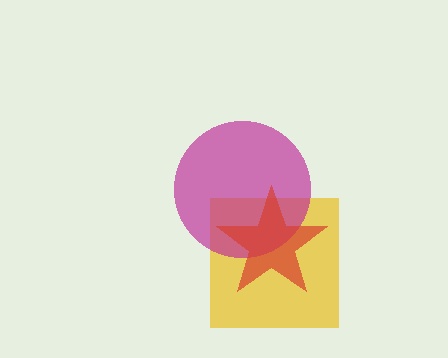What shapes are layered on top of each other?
The layered shapes are: a yellow square, a magenta circle, a red star.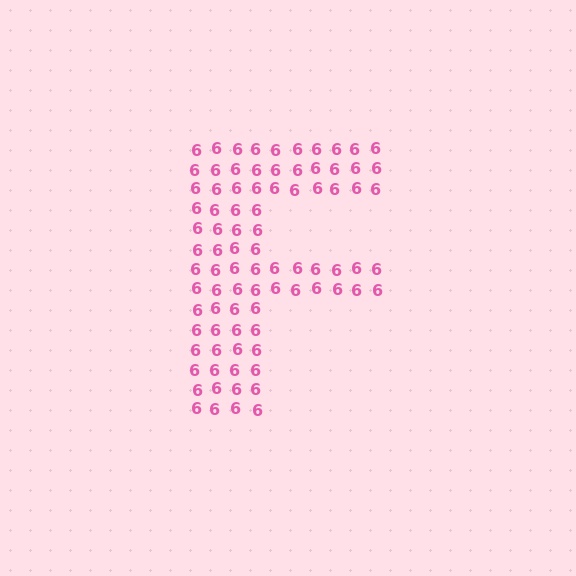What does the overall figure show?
The overall figure shows the letter F.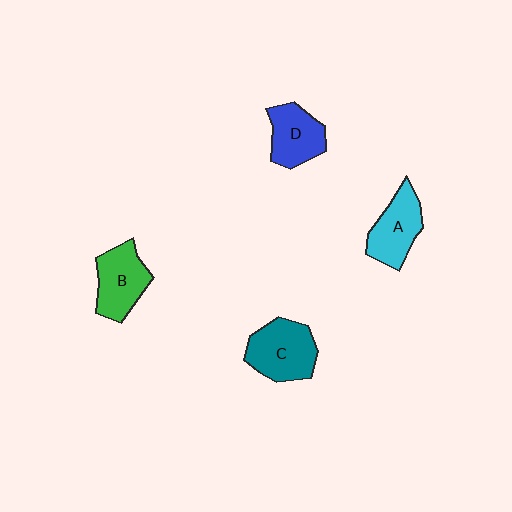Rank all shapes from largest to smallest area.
From largest to smallest: C (teal), B (green), A (cyan), D (blue).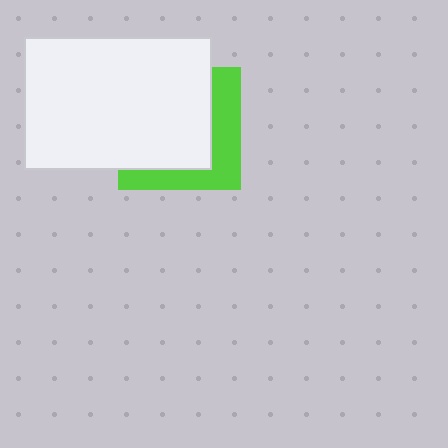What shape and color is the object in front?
The object in front is a white rectangle.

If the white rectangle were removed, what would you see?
You would see the complete lime square.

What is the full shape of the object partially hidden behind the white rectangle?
The partially hidden object is a lime square.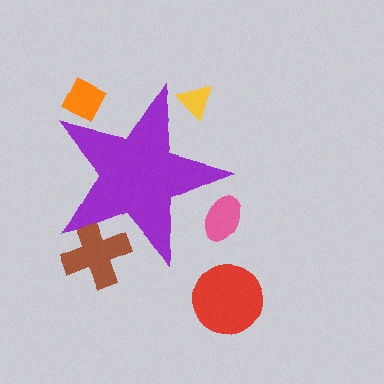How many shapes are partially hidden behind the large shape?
4 shapes are partially hidden.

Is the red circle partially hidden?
No, the red circle is fully visible.